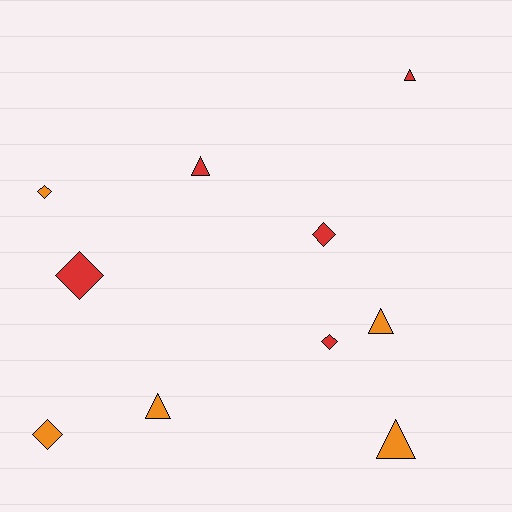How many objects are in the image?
There are 10 objects.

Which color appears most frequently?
Red, with 5 objects.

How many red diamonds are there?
There are 3 red diamonds.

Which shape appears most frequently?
Diamond, with 5 objects.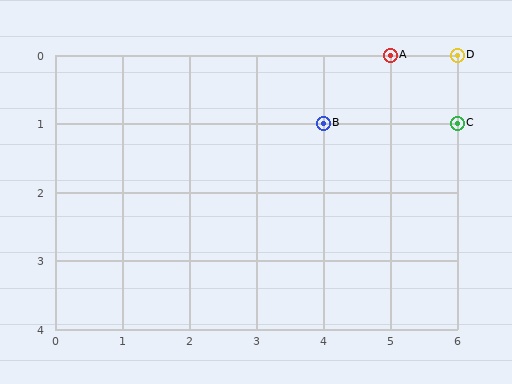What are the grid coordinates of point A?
Point A is at grid coordinates (5, 0).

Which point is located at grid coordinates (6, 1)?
Point C is at (6, 1).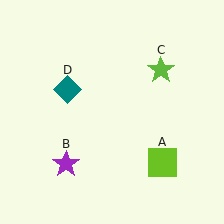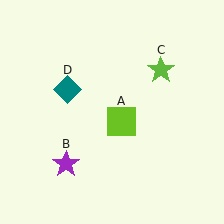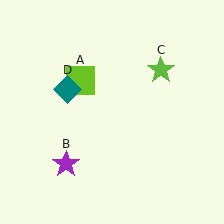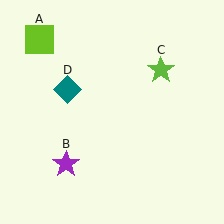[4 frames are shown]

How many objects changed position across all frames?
1 object changed position: lime square (object A).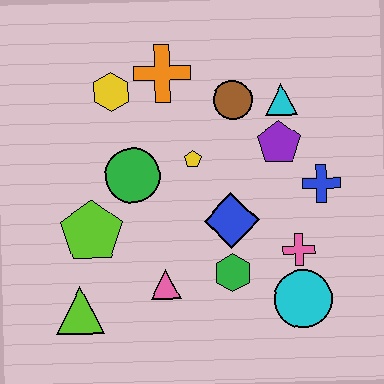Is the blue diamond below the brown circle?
Yes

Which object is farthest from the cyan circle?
The yellow hexagon is farthest from the cyan circle.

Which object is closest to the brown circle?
The cyan triangle is closest to the brown circle.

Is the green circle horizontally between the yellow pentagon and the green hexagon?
No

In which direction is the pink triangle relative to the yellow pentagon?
The pink triangle is below the yellow pentagon.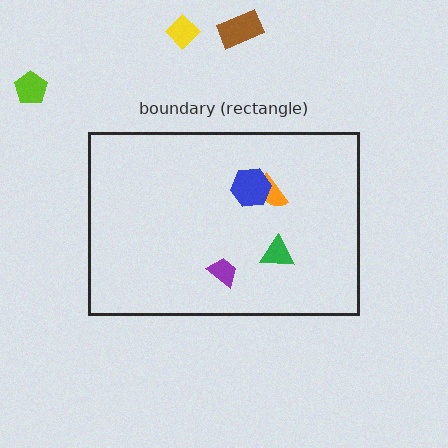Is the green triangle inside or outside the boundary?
Inside.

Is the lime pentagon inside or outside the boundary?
Outside.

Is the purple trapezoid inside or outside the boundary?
Inside.